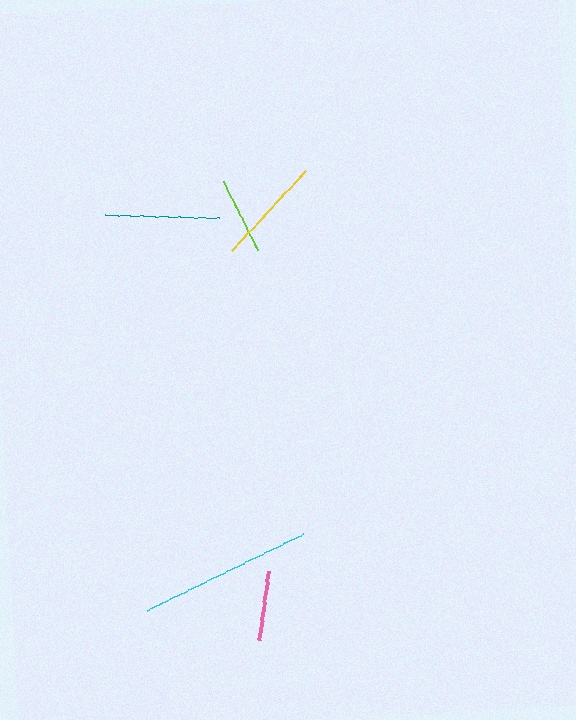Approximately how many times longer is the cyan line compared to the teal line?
The cyan line is approximately 1.5 times the length of the teal line.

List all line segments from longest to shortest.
From longest to shortest: cyan, teal, yellow, lime, pink.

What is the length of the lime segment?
The lime segment is approximately 78 pixels long.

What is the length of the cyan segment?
The cyan segment is approximately 173 pixels long.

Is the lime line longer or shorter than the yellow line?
The yellow line is longer than the lime line.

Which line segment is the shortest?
The pink line is the shortest at approximately 69 pixels.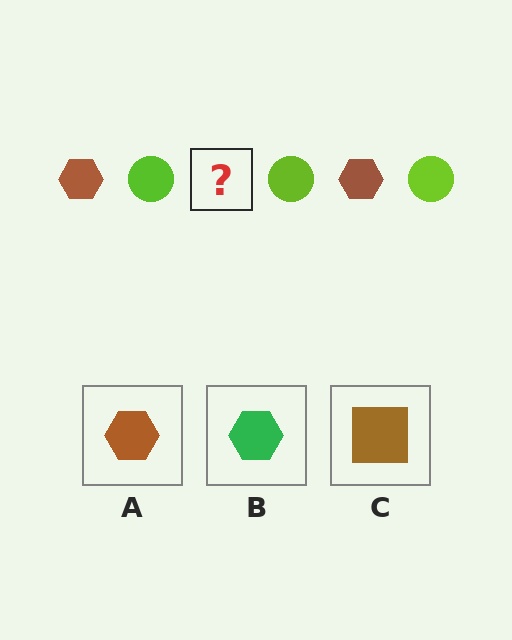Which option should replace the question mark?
Option A.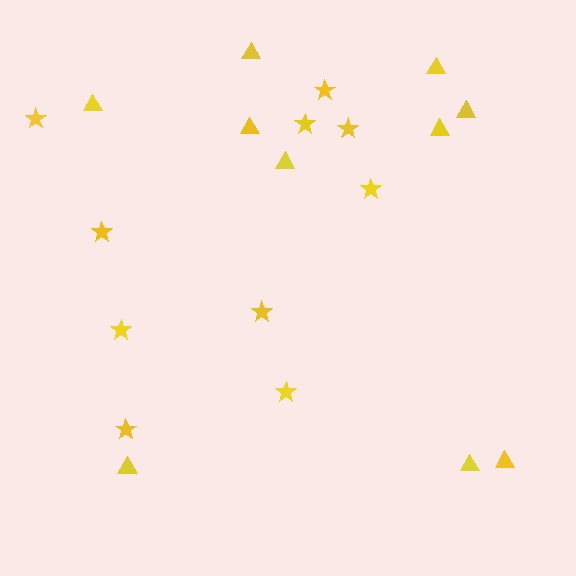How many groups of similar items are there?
There are 2 groups: one group of stars (10) and one group of triangles (10).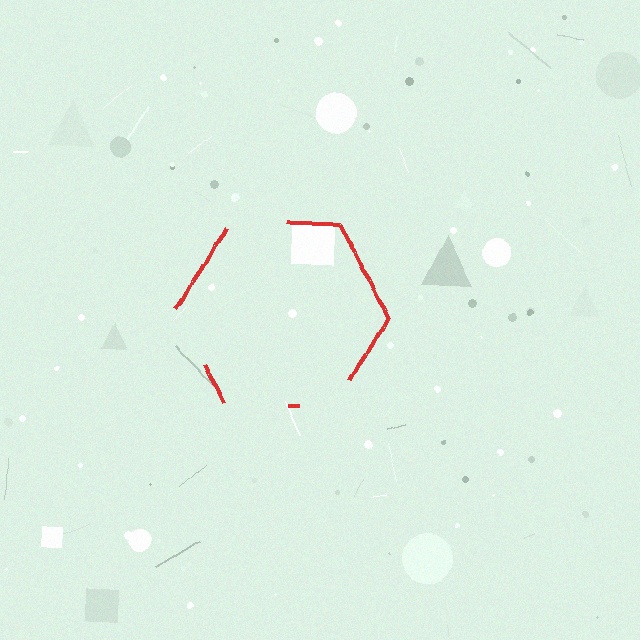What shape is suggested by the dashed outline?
The dashed outline suggests a hexagon.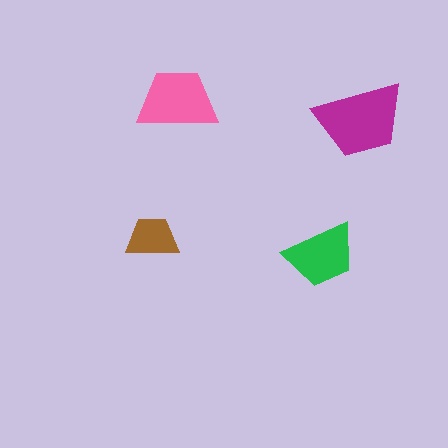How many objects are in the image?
There are 4 objects in the image.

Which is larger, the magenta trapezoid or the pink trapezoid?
The magenta one.